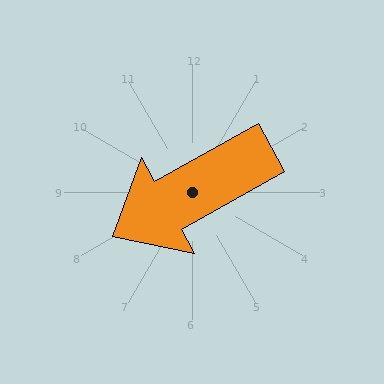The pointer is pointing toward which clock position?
Roughly 8 o'clock.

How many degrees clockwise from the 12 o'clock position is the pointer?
Approximately 241 degrees.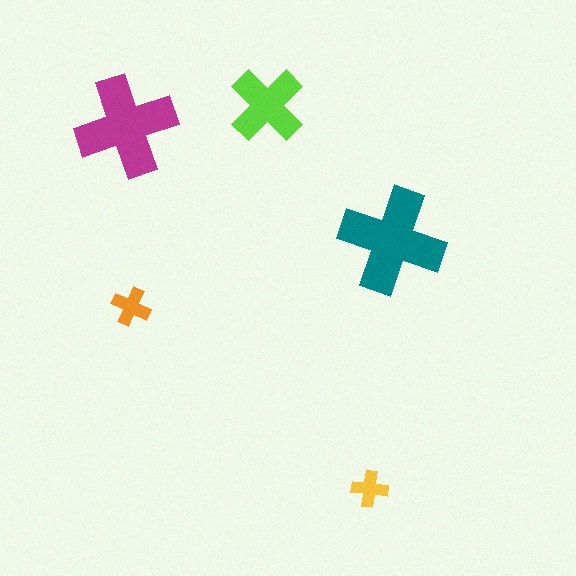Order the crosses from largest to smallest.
the teal one, the magenta one, the lime one, the orange one, the yellow one.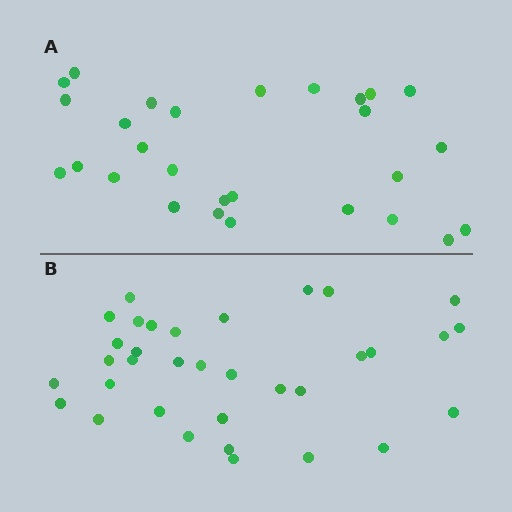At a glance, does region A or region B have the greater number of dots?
Region B (the bottom region) has more dots.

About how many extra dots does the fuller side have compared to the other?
Region B has about 6 more dots than region A.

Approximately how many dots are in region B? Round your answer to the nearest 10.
About 30 dots. (The exact count is 34, which rounds to 30.)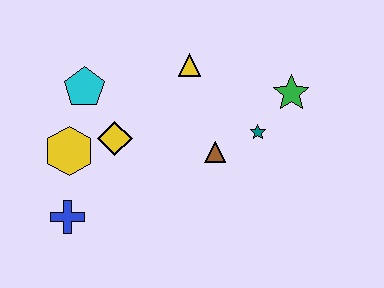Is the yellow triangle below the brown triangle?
No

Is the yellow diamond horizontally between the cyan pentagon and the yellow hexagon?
No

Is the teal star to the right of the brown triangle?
Yes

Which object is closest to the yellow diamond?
The yellow hexagon is closest to the yellow diamond.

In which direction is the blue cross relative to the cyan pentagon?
The blue cross is below the cyan pentagon.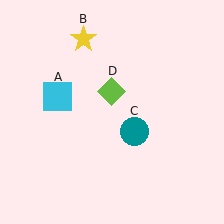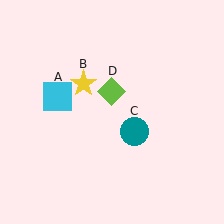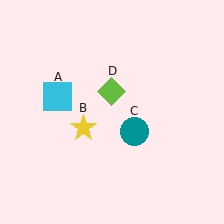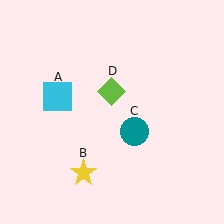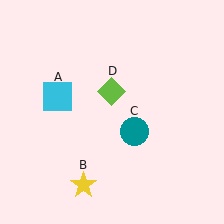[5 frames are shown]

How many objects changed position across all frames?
1 object changed position: yellow star (object B).